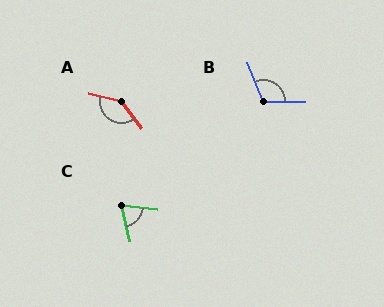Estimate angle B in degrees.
Approximately 111 degrees.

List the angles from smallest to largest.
C (70°), B (111°), A (142°).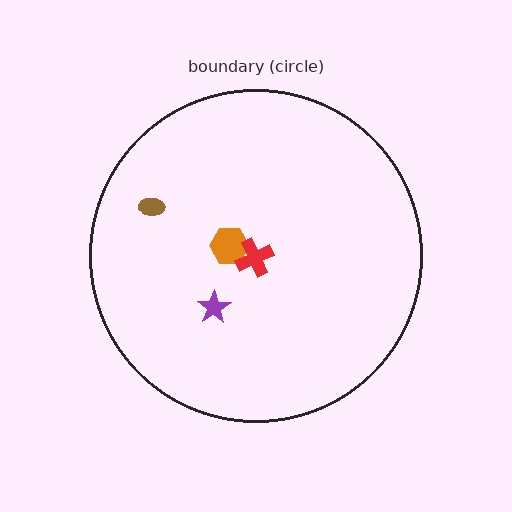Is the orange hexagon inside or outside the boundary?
Inside.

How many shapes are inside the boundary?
4 inside, 0 outside.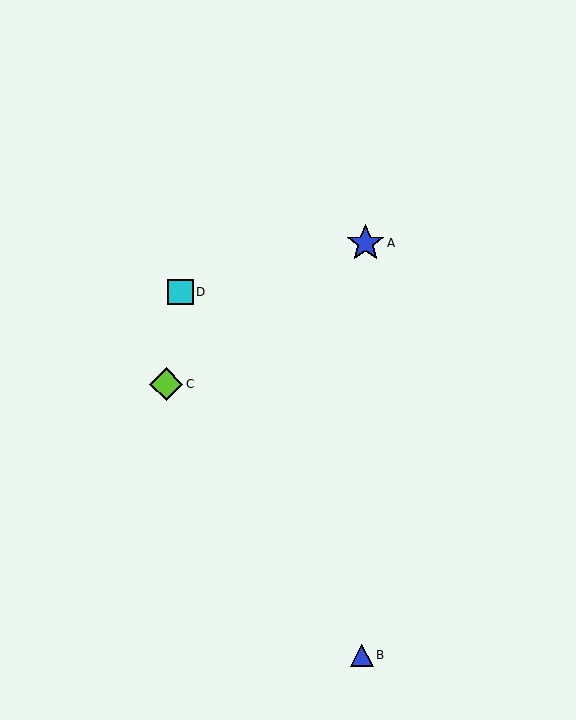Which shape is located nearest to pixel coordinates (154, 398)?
The lime diamond (labeled C) at (166, 384) is nearest to that location.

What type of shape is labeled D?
Shape D is a cyan square.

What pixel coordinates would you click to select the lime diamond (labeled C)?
Click at (166, 384) to select the lime diamond C.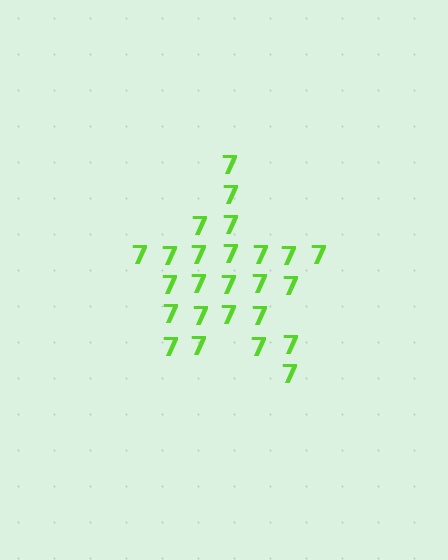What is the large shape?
The large shape is a star.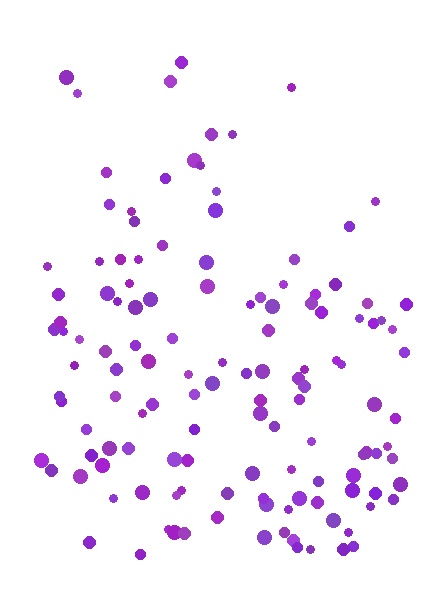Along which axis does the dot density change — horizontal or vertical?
Vertical.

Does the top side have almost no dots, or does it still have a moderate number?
Still a moderate number, just noticeably fewer than the bottom.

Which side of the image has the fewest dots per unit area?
The top.